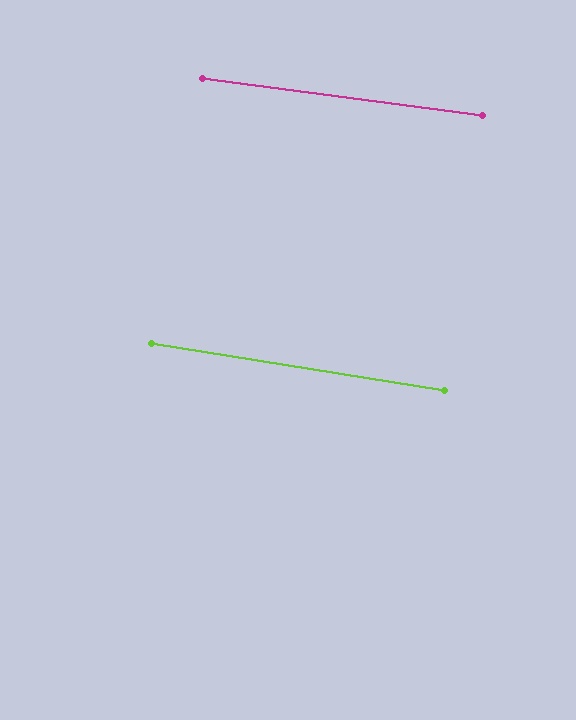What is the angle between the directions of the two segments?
Approximately 2 degrees.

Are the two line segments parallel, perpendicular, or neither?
Parallel — their directions differ by only 1.6°.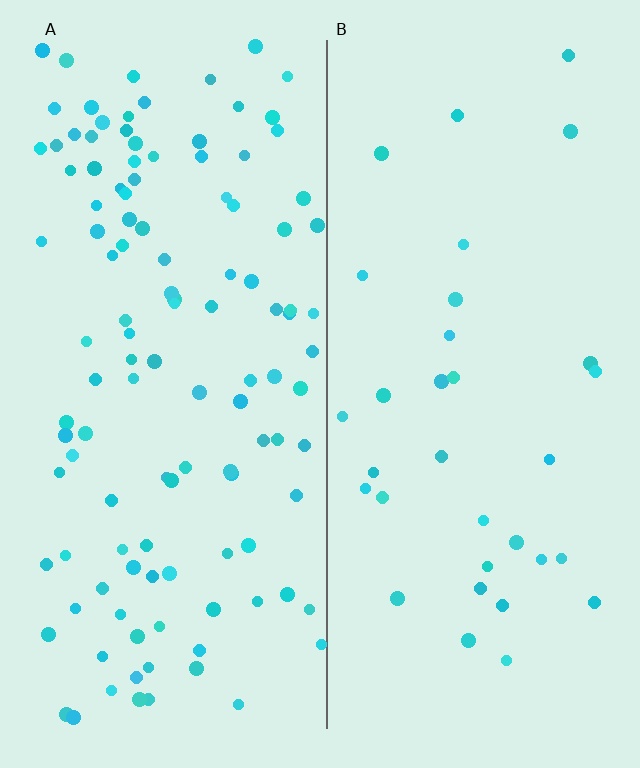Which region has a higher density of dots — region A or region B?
A (the left).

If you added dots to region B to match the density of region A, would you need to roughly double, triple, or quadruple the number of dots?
Approximately quadruple.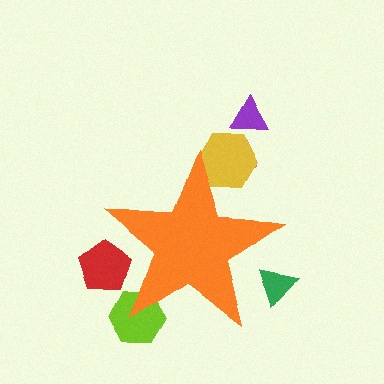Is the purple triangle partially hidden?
No, the purple triangle is fully visible.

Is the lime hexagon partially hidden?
Yes, the lime hexagon is partially hidden behind the orange star.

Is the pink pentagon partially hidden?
Yes, the pink pentagon is partially hidden behind the orange star.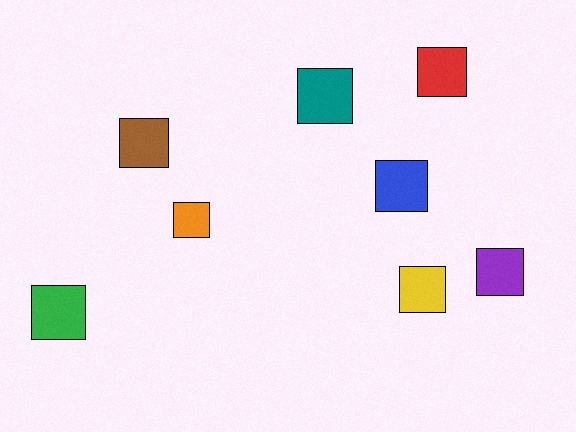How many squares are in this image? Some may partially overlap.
There are 8 squares.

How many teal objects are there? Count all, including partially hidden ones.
There is 1 teal object.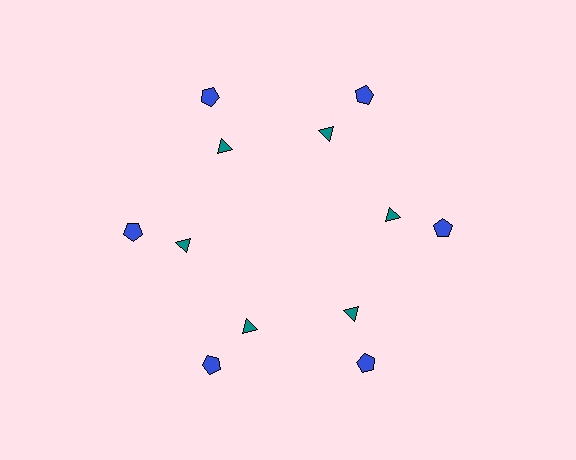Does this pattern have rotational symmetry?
Yes, this pattern has 6-fold rotational symmetry. It looks the same after rotating 60 degrees around the center.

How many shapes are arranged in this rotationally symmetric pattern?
There are 12 shapes, arranged in 6 groups of 2.